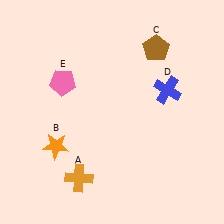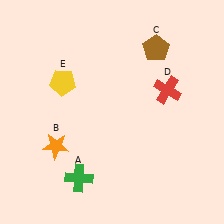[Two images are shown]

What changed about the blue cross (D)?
In Image 1, D is blue. In Image 2, it changed to red.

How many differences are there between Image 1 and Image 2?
There are 3 differences between the two images.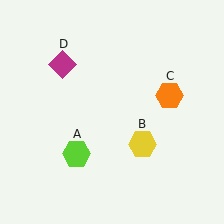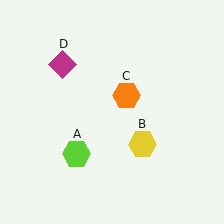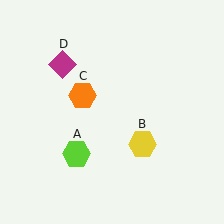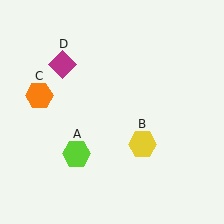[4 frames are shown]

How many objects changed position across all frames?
1 object changed position: orange hexagon (object C).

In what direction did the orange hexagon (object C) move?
The orange hexagon (object C) moved left.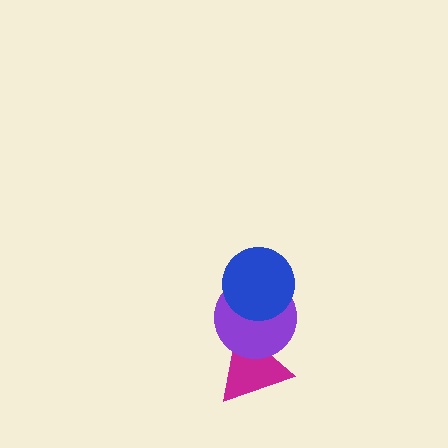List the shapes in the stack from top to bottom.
From top to bottom: the blue circle, the purple circle, the magenta triangle.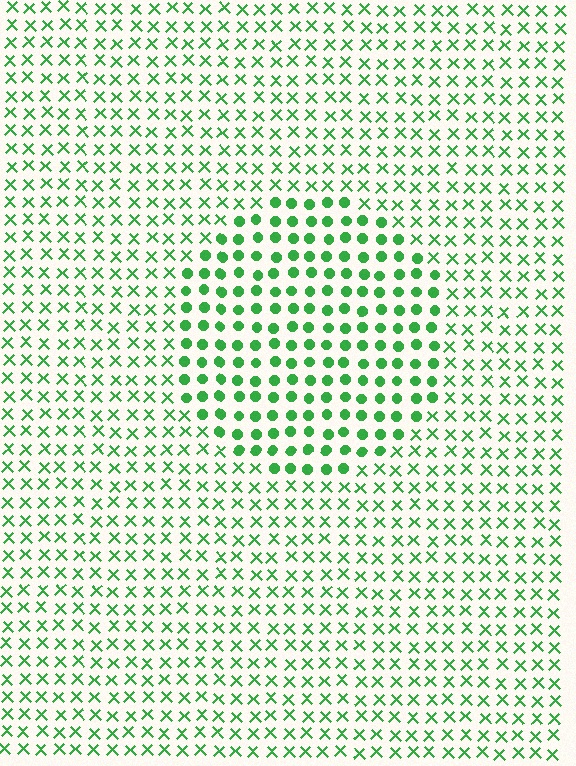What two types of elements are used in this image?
The image uses circles inside the circle region and X marks outside it.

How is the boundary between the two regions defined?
The boundary is defined by a change in element shape: circles inside vs. X marks outside. All elements share the same color and spacing.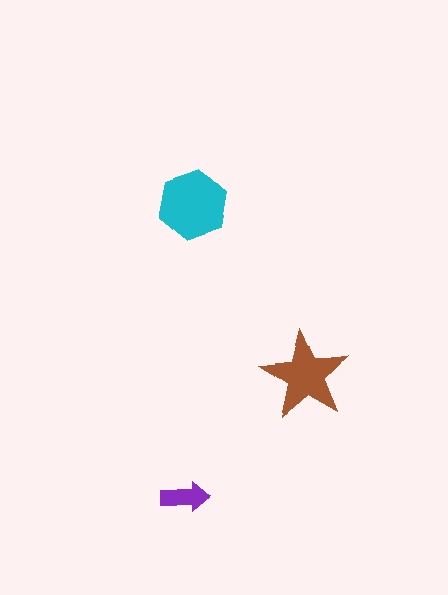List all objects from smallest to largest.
The purple arrow, the brown star, the cyan hexagon.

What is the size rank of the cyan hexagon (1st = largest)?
1st.